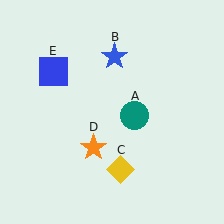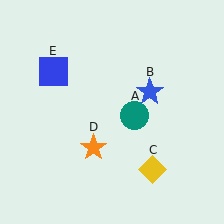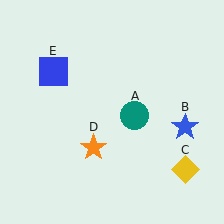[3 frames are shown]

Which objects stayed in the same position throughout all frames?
Teal circle (object A) and orange star (object D) and blue square (object E) remained stationary.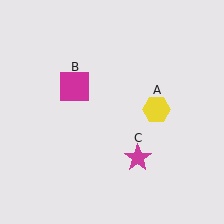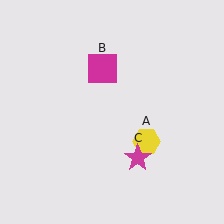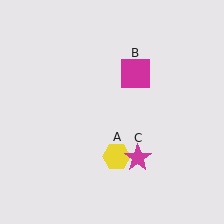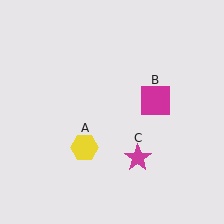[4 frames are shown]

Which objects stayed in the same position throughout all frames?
Magenta star (object C) remained stationary.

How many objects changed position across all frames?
2 objects changed position: yellow hexagon (object A), magenta square (object B).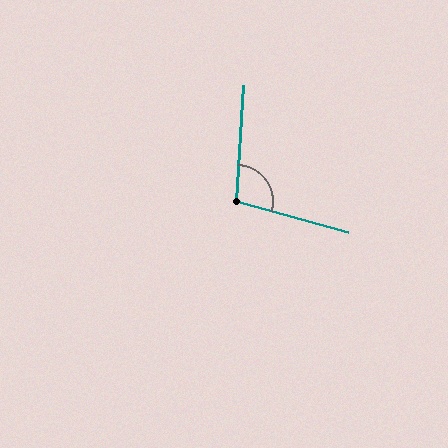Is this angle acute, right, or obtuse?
It is obtuse.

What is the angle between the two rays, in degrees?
Approximately 102 degrees.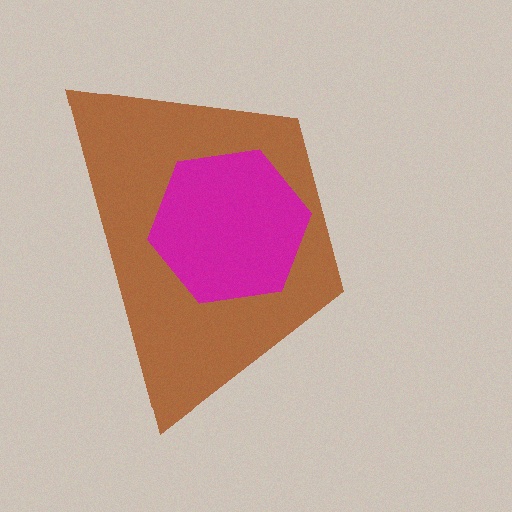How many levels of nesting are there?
2.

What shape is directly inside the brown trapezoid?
The magenta hexagon.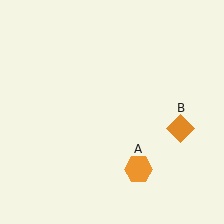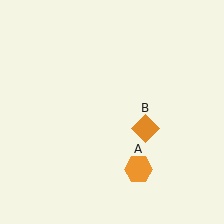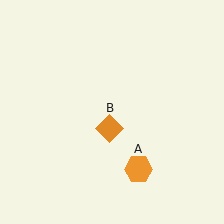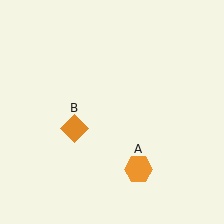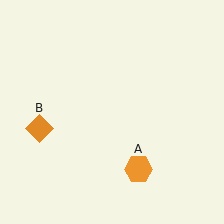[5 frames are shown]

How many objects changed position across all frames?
1 object changed position: orange diamond (object B).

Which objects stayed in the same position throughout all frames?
Orange hexagon (object A) remained stationary.